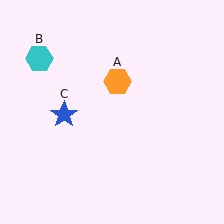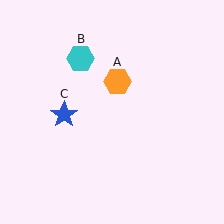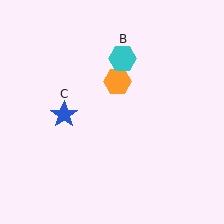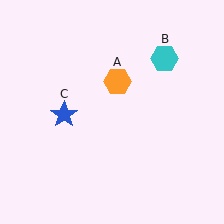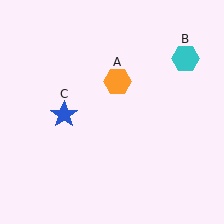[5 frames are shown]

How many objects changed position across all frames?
1 object changed position: cyan hexagon (object B).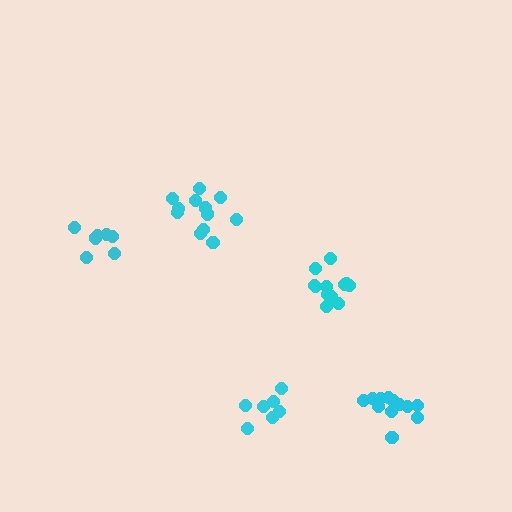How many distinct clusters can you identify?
There are 5 distinct clusters.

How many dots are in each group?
Group 1: 12 dots, Group 2: 7 dots, Group 3: 12 dots, Group 4: 12 dots, Group 5: 7 dots (50 total).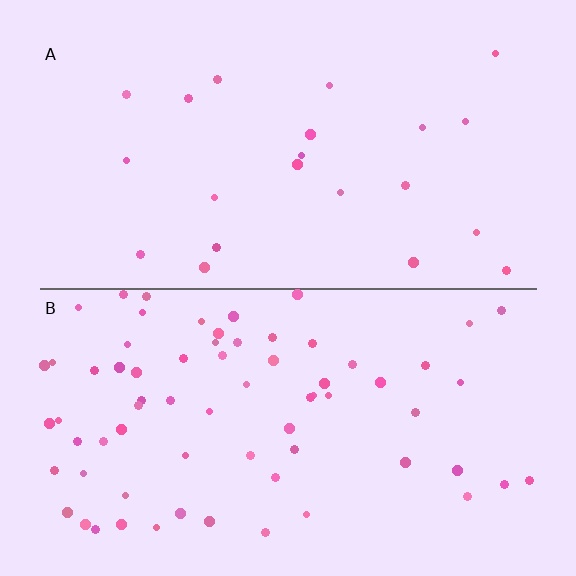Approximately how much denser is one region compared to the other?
Approximately 3.2× — region B over region A.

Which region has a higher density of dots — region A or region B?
B (the bottom).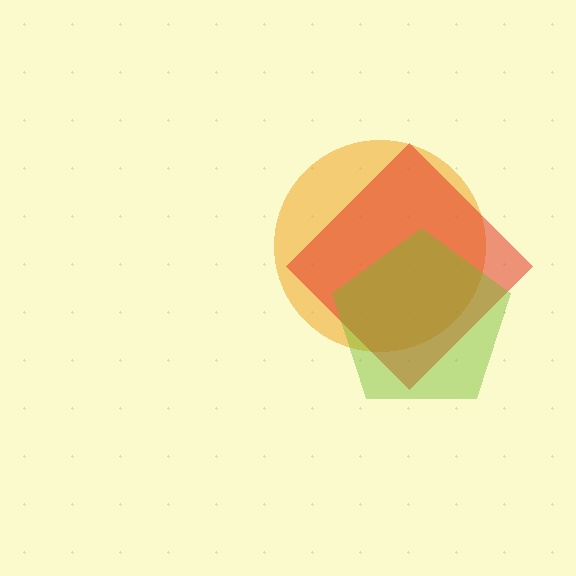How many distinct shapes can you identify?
There are 3 distinct shapes: an orange circle, a red diamond, a lime pentagon.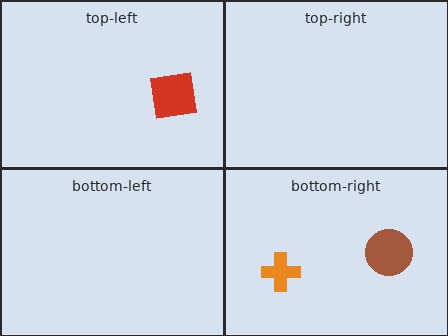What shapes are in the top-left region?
The red square.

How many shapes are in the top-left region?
1.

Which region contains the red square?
The top-left region.